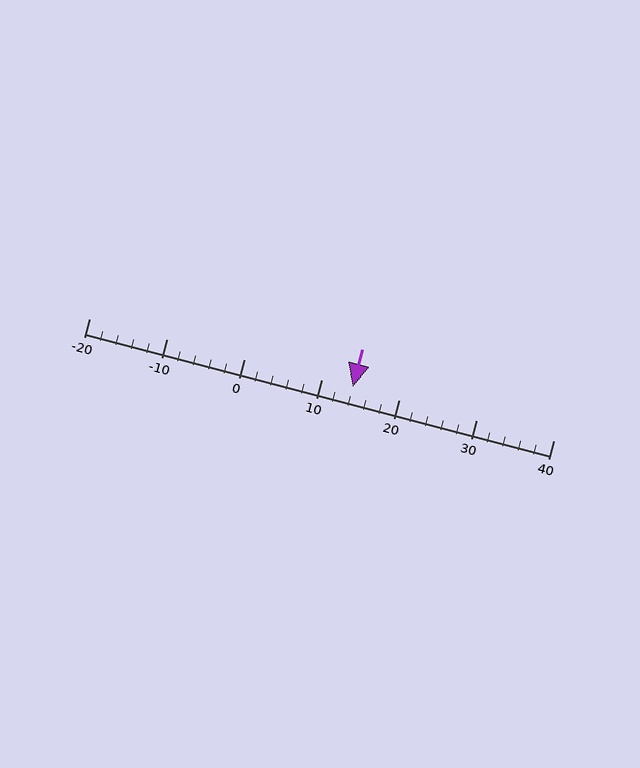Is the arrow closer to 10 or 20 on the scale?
The arrow is closer to 10.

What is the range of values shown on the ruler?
The ruler shows values from -20 to 40.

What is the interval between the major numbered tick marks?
The major tick marks are spaced 10 units apart.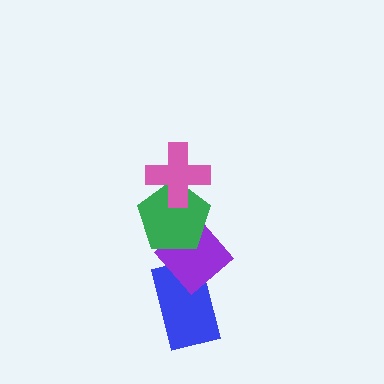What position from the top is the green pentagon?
The green pentagon is 2nd from the top.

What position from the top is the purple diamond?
The purple diamond is 3rd from the top.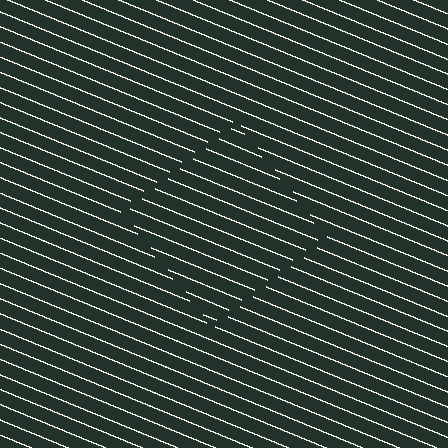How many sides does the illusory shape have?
4 sides — the line-ends trace a square.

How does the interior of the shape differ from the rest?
The interior of the shape contains the same grating, shifted by half a period — the contour is defined by the phase discontinuity where line-ends from the inner and outer gratings abut.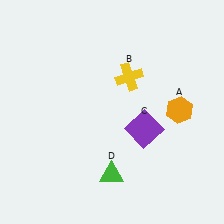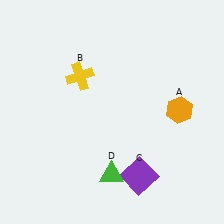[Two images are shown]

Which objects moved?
The objects that moved are: the yellow cross (B), the purple square (C).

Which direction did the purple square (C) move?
The purple square (C) moved down.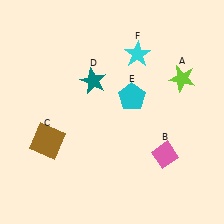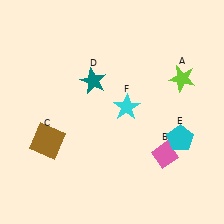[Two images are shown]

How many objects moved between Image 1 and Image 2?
2 objects moved between the two images.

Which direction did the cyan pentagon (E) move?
The cyan pentagon (E) moved right.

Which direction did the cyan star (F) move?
The cyan star (F) moved down.